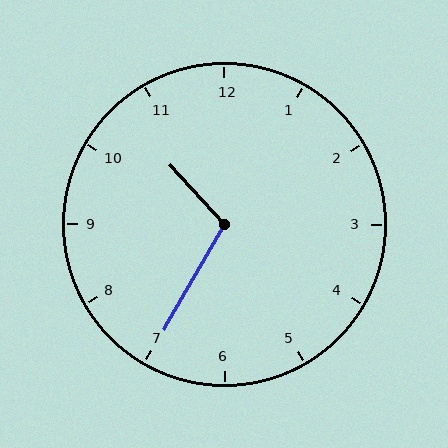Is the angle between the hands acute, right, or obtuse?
It is obtuse.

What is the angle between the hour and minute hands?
Approximately 108 degrees.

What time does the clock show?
10:35.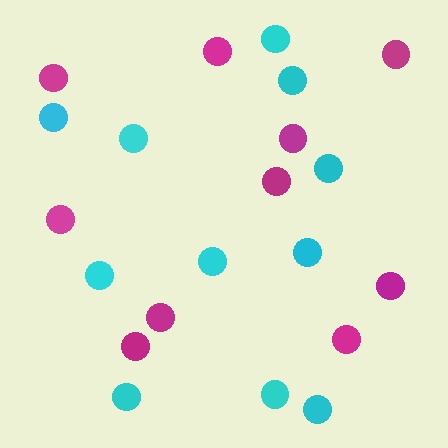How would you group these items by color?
There are 2 groups: one group of cyan circles (11) and one group of magenta circles (10).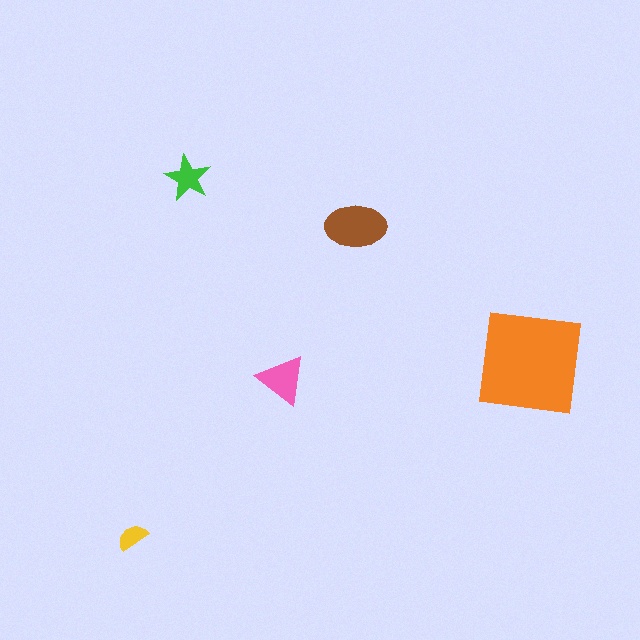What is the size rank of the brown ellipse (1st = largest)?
2nd.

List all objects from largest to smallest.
The orange square, the brown ellipse, the pink triangle, the green star, the yellow semicircle.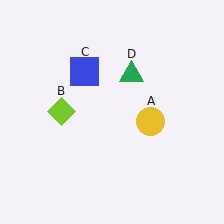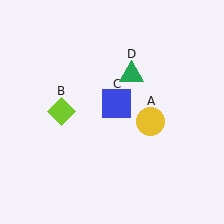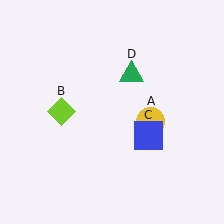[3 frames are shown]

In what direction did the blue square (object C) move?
The blue square (object C) moved down and to the right.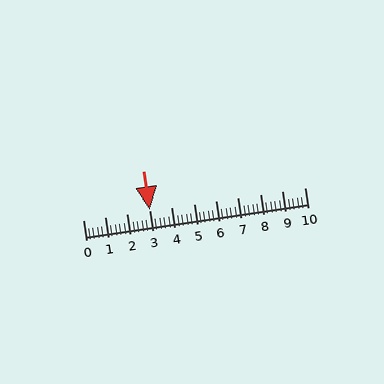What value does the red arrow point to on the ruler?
The red arrow points to approximately 3.0.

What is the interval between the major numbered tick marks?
The major tick marks are spaced 1 units apart.